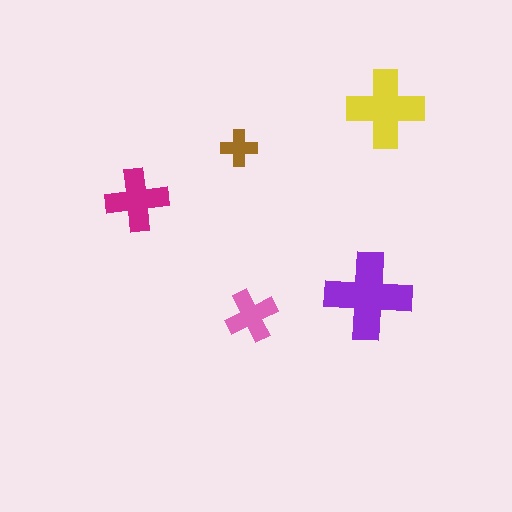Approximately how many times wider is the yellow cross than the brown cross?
About 2 times wider.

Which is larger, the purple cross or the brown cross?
The purple one.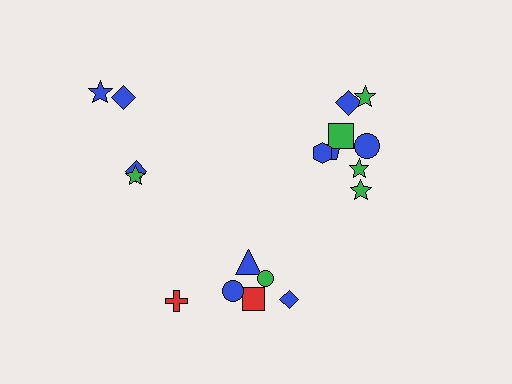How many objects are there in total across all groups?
There are 18 objects.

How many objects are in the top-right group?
There are 8 objects.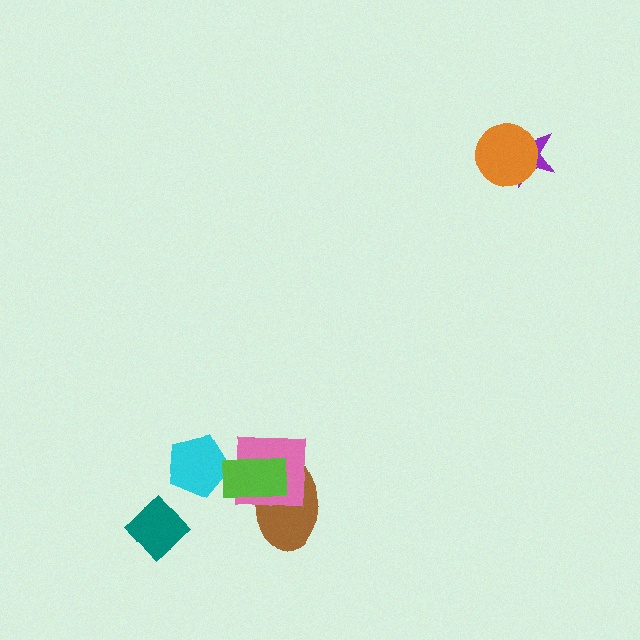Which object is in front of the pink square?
The lime rectangle is in front of the pink square.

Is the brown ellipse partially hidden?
Yes, it is partially covered by another shape.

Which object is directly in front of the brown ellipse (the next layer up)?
The pink square is directly in front of the brown ellipse.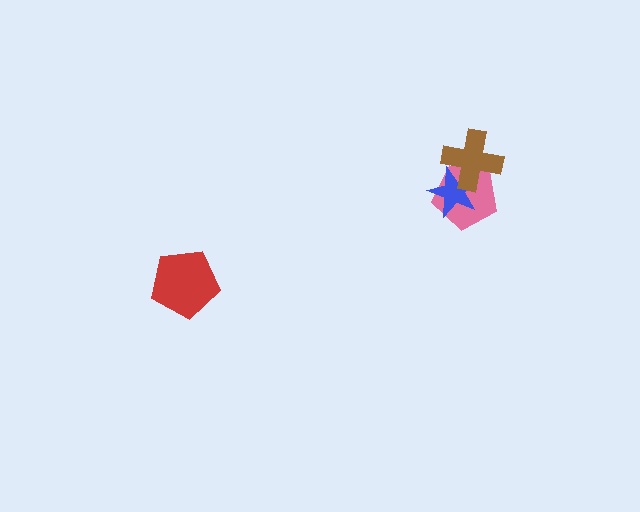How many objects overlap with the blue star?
2 objects overlap with the blue star.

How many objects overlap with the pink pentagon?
2 objects overlap with the pink pentagon.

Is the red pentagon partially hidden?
No, no other shape covers it.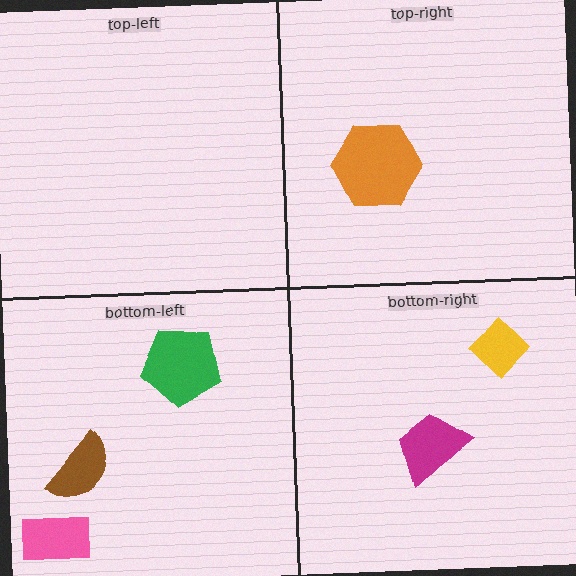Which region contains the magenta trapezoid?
The bottom-right region.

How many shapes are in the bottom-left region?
3.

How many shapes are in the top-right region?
1.